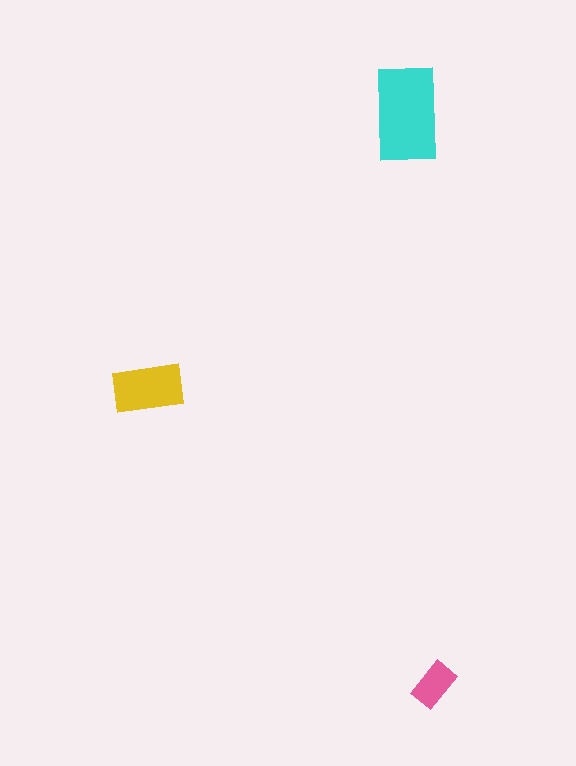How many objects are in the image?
There are 3 objects in the image.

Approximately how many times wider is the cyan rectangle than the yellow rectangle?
About 1.5 times wider.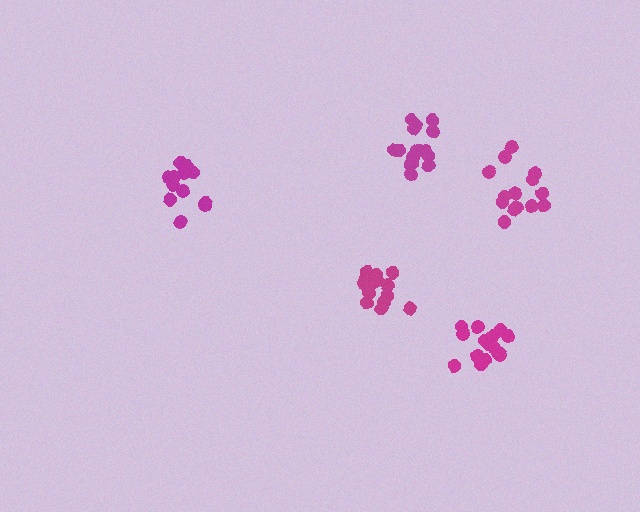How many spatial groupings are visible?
There are 5 spatial groupings.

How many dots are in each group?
Group 1: 16 dots, Group 2: 14 dots, Group 3: 13 dots, Group 4: 16 dots, Group 5: 16 dots (75 total).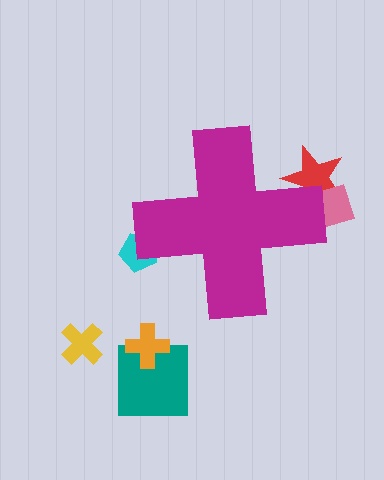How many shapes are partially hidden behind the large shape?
3 shapes are partially hidden.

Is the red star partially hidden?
Yes, the red star is partially hidden behind the magenta cross.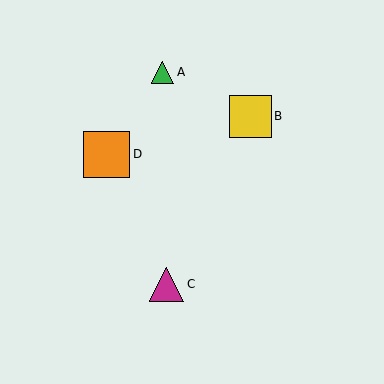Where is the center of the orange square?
The center of the orange square is at (107, 154).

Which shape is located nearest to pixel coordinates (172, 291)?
The magenta triangle (labeled C) at (167, 284) is nearest to that location.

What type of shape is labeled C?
Shape C is a magenta triangle.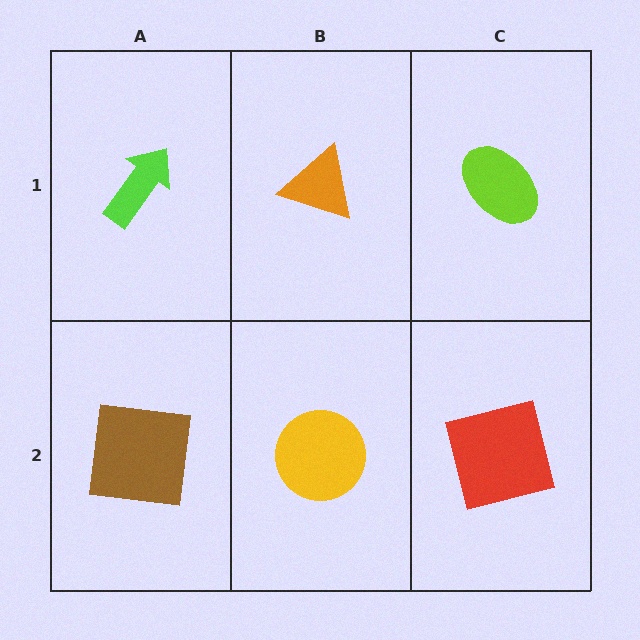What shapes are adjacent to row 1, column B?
A yellow circle (row 2, column B), a lime arrow (row 1, column A), a lime ellipse (row 1, column C).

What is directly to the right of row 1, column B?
A lime ellipse.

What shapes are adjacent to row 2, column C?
A lime ellipse (row 1, column C), a yellow circle (row 2, column B).